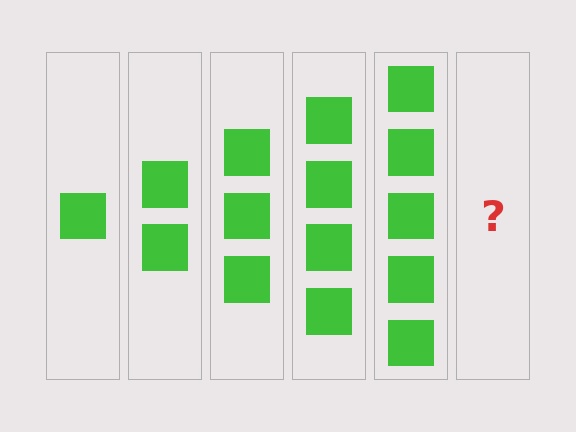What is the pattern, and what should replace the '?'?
The pattern is that each step adds one more square. The '?' should be 6 squares.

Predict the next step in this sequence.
The next step is 6 squares.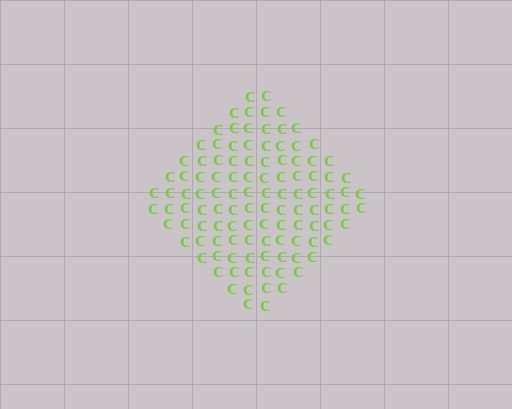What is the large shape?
The large shape is a diamond.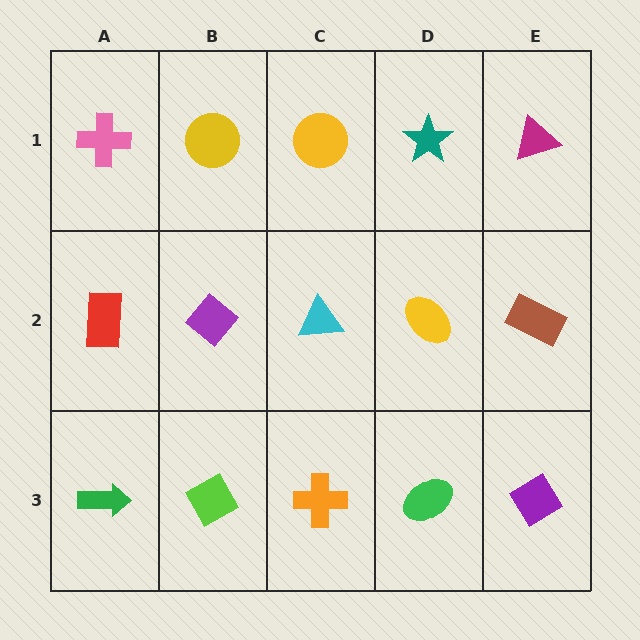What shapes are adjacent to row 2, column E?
A magenta triangle (row 1, column E), a purple diamond (row 3, column E), a yellow ellipse (row 2, column D).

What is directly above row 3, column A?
A red rectangle.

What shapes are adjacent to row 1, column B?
A purple diamond (row 2, column B), a pink cross (row 1, column A), a yellow circle (row 1, column C).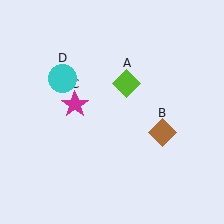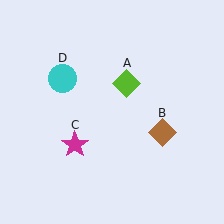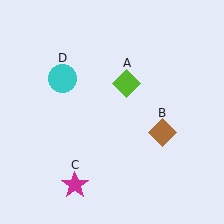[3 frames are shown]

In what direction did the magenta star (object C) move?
The magenta star (object C) moved down.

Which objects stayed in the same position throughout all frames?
Lime diamond (object A) and brown diamond (object B) and cyan circle (object D) remained stationary.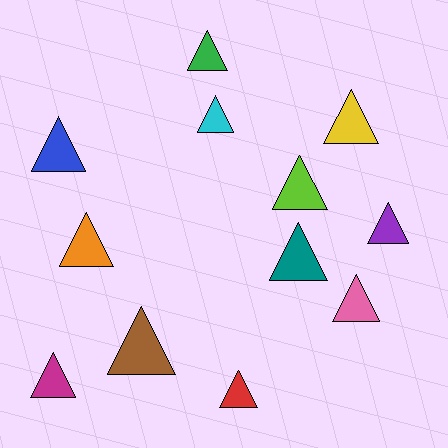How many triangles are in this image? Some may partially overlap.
There are 12 triangles.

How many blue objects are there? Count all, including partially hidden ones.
There is 1 blue object.